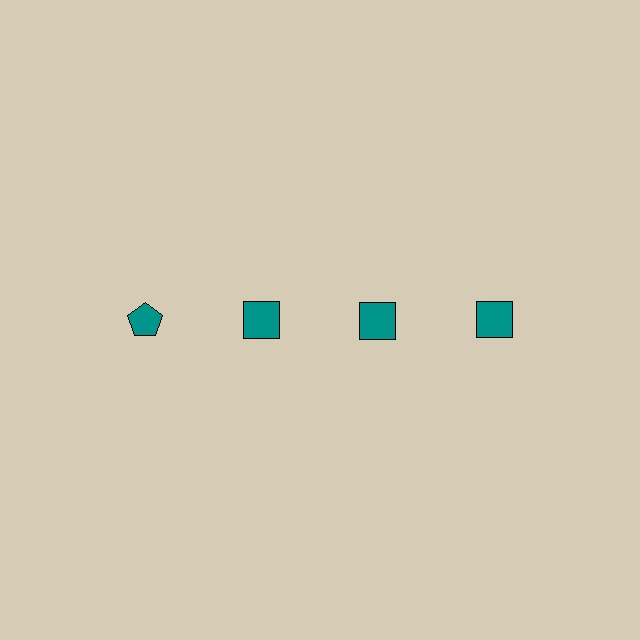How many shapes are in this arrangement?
There are 4 shapes arranged in a grid pattern.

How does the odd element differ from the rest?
It has a different shape: pentagon instead of square.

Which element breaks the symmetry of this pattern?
The teal pentagon in the top row, leftmost column breaks the symmetry. All other shapes are teal squares.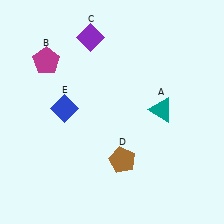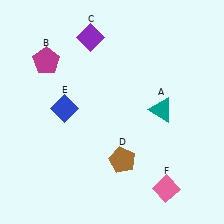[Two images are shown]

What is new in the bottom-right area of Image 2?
A pink diamond (F) was added in the bottom-right area of Image 2.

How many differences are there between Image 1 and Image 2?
There is 1 difference between the two images.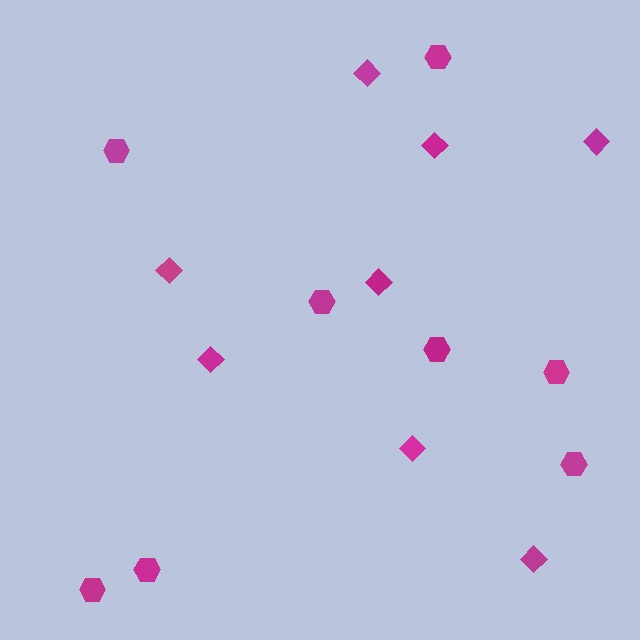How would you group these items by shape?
There are 2 groups: one group of diamonds (8) and one group of hexagons (8).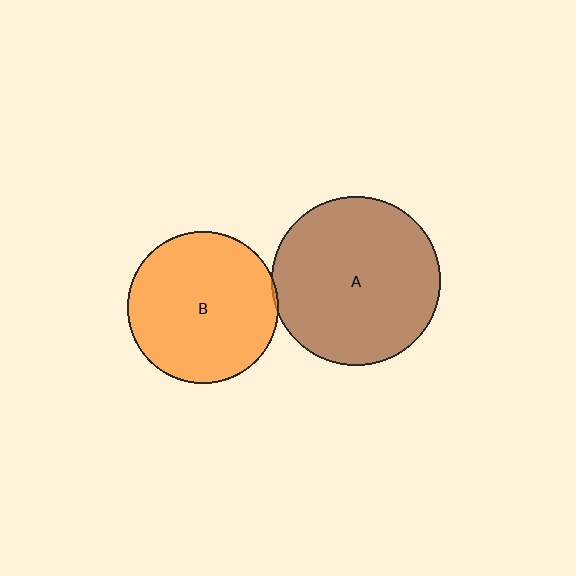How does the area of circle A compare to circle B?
Approximately 1.2 times.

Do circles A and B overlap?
Yes.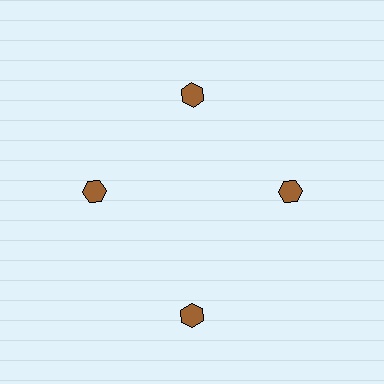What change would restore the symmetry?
The symmetry would be restored by moving it inward, back onto the ring so that all 4 hexagons sit at equal angles and equal distance from the center.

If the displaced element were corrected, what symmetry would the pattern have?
It would have 4-fold rotational symmetry — the pattern would map onto itself every 90 degrees.